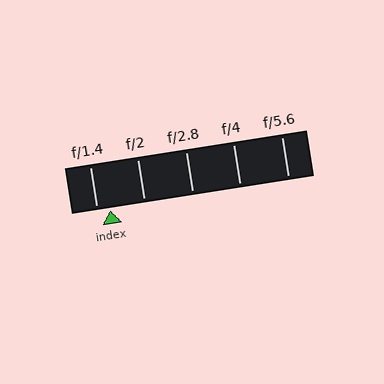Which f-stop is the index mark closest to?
The index mark is closest to f/1.4.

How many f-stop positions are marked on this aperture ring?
There are 5 f-stop positions marked.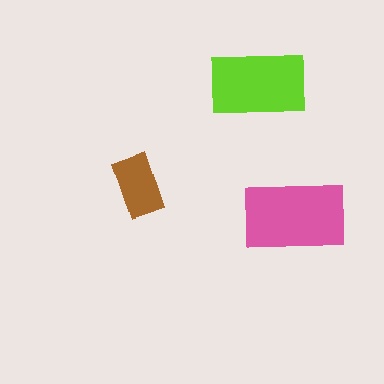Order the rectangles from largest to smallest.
the pink one, the lime one, the brown one.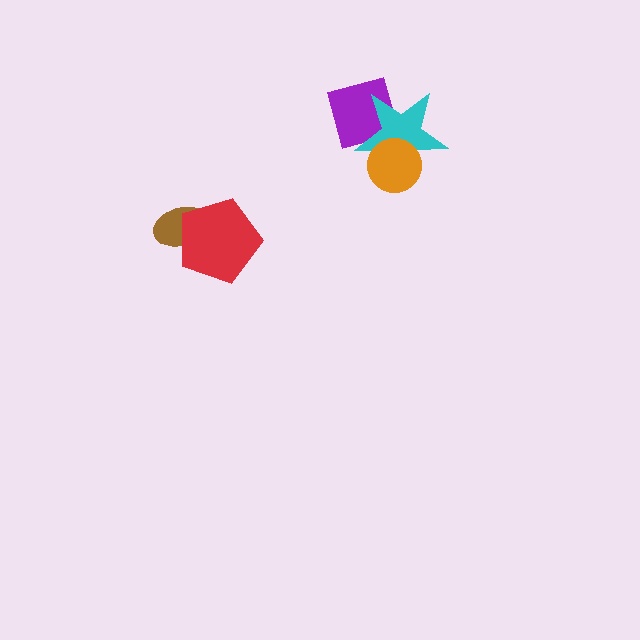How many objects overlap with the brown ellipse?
1 object overlaps with the brown ellipse.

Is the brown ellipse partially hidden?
Yes, it is partially covered by another shape.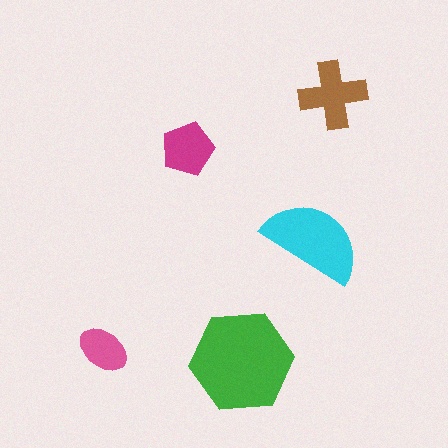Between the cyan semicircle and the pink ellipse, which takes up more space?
The cyan semicircle.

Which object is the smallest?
The pink ellipse.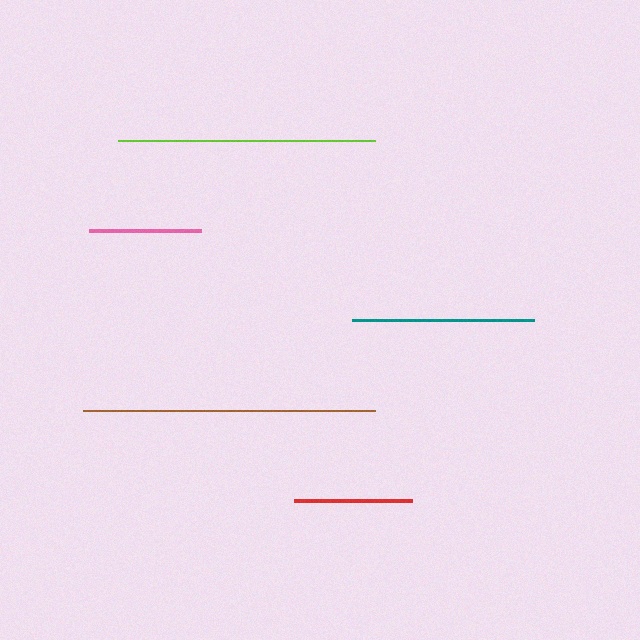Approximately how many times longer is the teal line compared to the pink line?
The teal line is approximately 1.6 times the length of the pink line.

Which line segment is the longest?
The brown line is the longest at approximately 291 pixels.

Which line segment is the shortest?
The pink line is the shortest at approximately 112 pixels.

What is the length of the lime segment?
The lime segment is approximately 256 pixels long.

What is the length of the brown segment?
The brown segment is approximately 291 pixels long.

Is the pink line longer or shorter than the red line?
The red line is longer than the pink line.